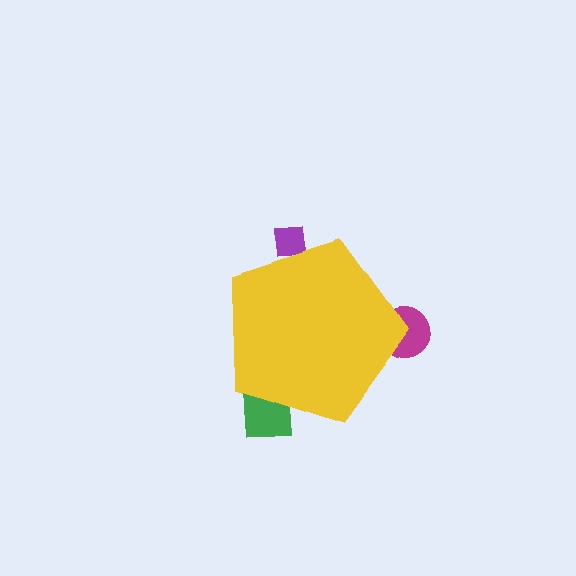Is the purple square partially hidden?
Yes, the purple square is partially hidden behind the yellow pentagon.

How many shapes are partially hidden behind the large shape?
3 shapes are partially hidden.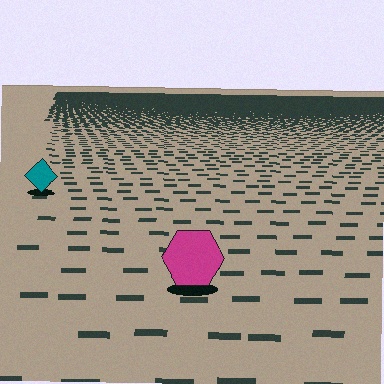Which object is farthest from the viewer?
The teal diamond is farthest from the viewer. It appears smaller and the ground texture around it is denser.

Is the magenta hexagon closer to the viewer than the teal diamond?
Yes. The magenta hexagon is closer — you can tell from the texture gradient: the ground texture is coarser near it.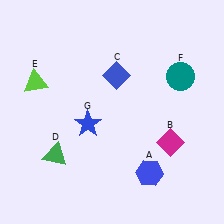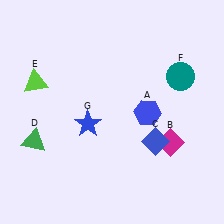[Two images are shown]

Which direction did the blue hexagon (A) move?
The blue hexagon (A) moved up.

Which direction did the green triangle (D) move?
The green triangle (D) moved left.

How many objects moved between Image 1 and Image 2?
3 objects moved between the two images.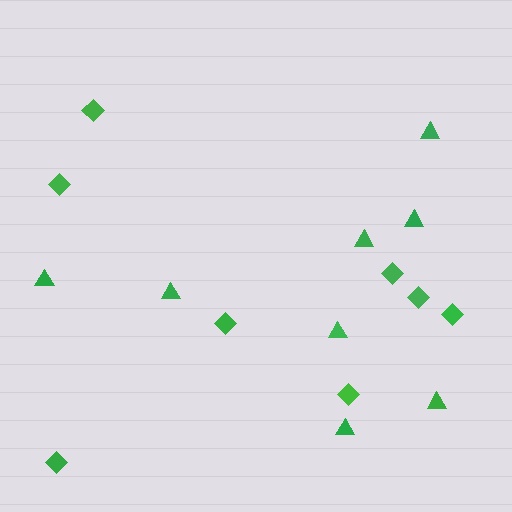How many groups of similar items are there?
There are 2 groups: one group of diamonds (8) and one group of triangles (8).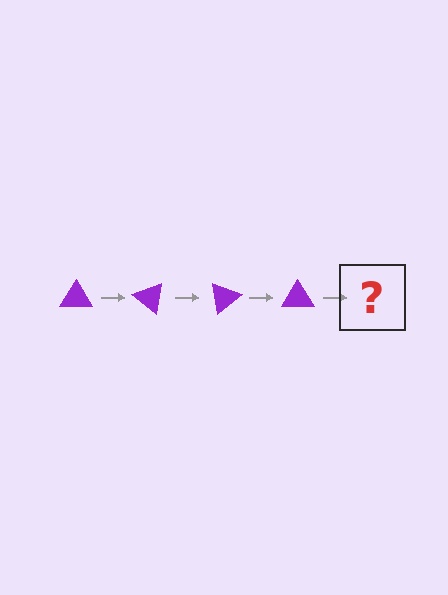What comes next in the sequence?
The next element should be a purple triangle rotated 160 degrees.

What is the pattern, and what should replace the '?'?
The pattern is that the triangle rotates 40 degrees each step. The '?' should be a purple triangle rotated 160 degrees.